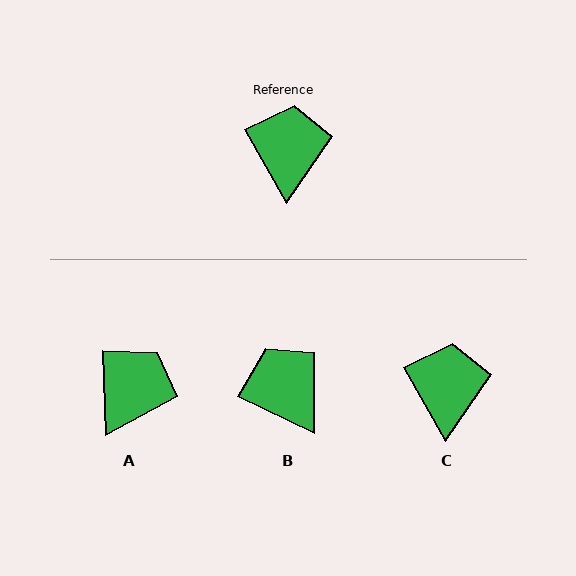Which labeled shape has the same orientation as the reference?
C.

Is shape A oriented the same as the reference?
No, it is off by about 27 degrees.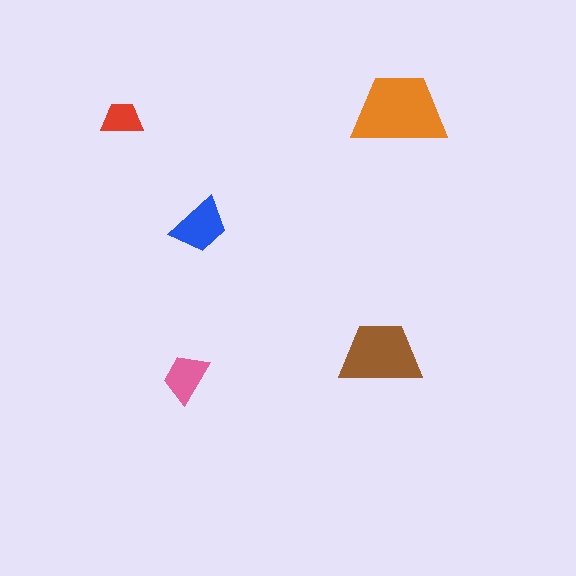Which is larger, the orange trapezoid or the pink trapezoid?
The orange one.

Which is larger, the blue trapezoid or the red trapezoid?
The blue one.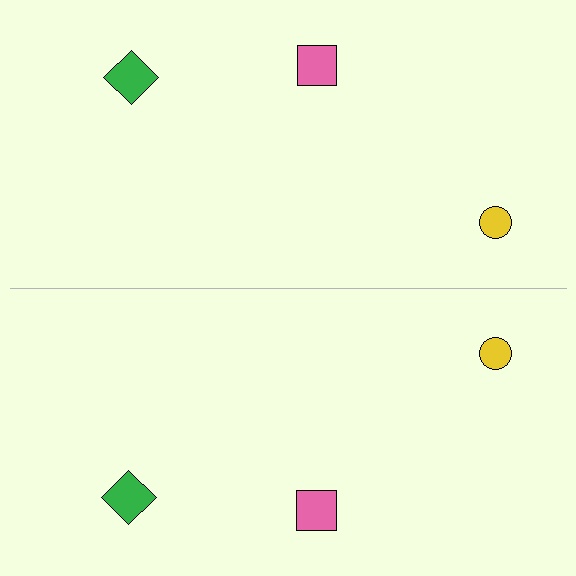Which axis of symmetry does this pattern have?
The pattern has a horizontal axis of symmetry running through the center of the image.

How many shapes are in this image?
There are 6 shapes in this image.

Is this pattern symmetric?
Yes, this pattern has bilateral (reflection) symmetry.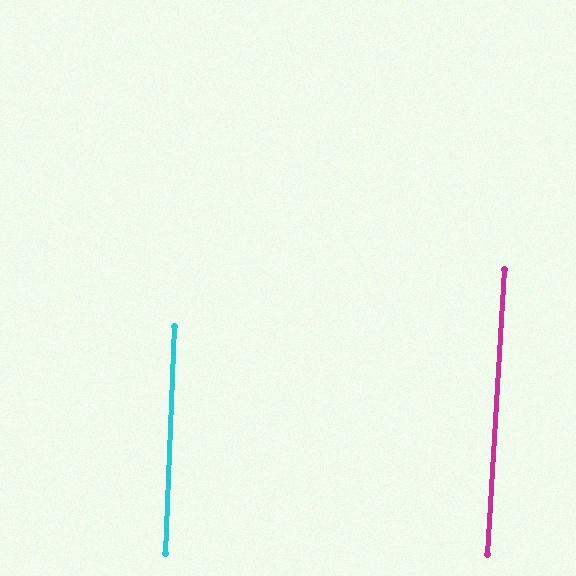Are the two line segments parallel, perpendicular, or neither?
Parallel — their directions differ by only 1.4°.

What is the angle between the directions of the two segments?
Approximately 1 degree.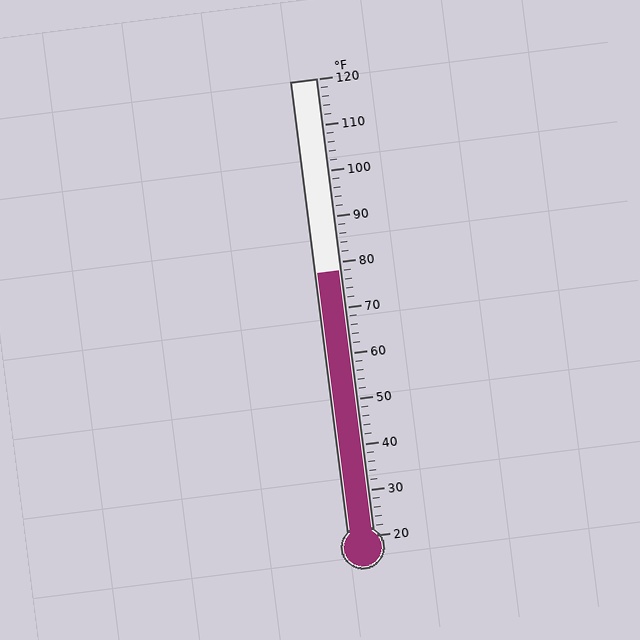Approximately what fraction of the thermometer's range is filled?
The thermometer is filled to approximately 60% of its range.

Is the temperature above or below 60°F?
The temperature is above 60°F.